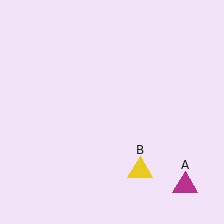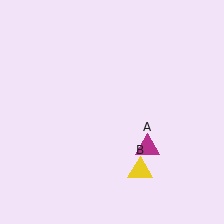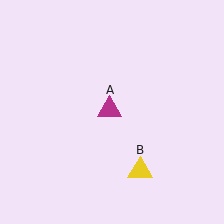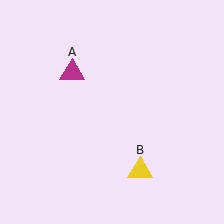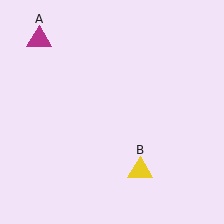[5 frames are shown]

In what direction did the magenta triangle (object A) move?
The magenta triangle (object A) moved up and to the left.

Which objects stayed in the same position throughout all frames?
Yellow triangle (object B) remained stationary.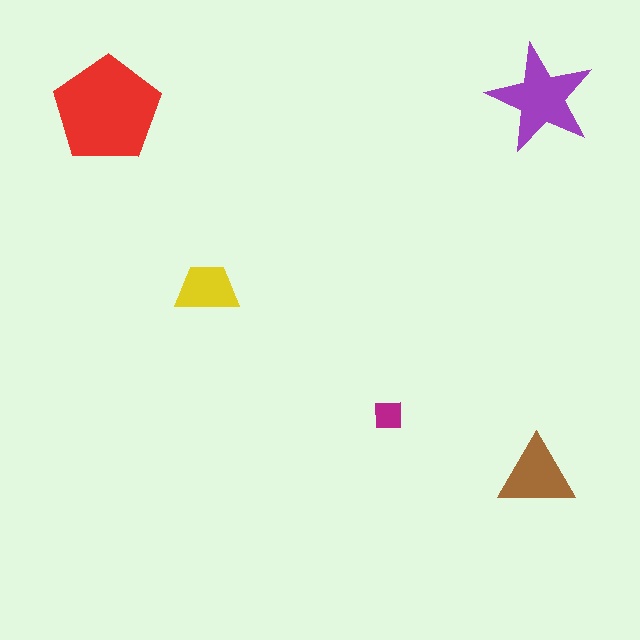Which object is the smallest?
The magenta square.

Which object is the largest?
The red pentagon.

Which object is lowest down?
The brown triangle is bottommost.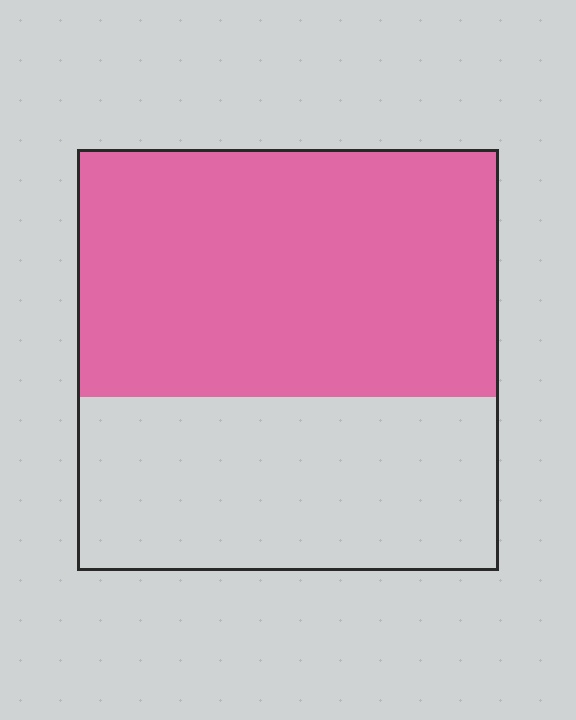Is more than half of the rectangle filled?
Yes.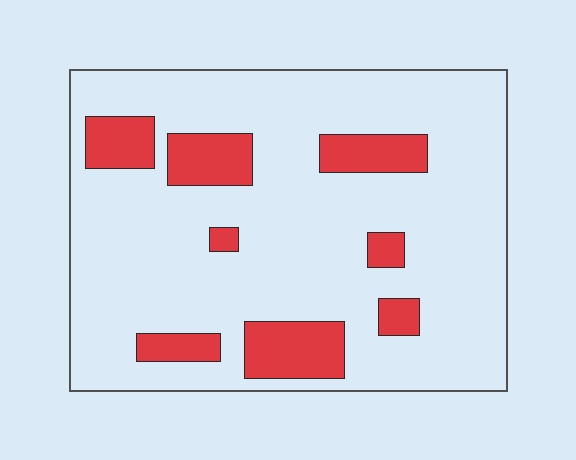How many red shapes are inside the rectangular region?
8.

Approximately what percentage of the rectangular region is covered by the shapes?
Approximately 15%.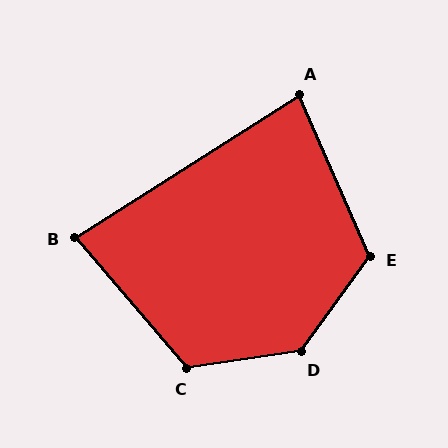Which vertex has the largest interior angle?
D, at approximately 134 degrees.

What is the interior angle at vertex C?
Approximately 122 degrees (obtuse).